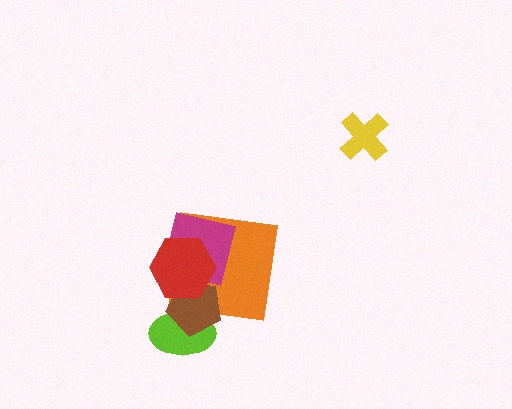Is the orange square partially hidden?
Yes, it is partially covered by another shape.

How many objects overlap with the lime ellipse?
1 object overlaps with the lime ellipse.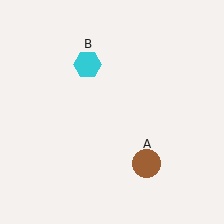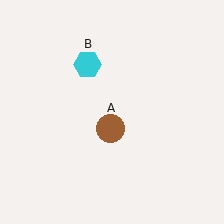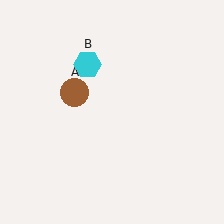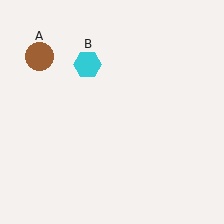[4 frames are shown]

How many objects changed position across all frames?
1 object changed position: brown circle (object A).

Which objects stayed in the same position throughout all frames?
Cyan hexagon (object B) remained stationary.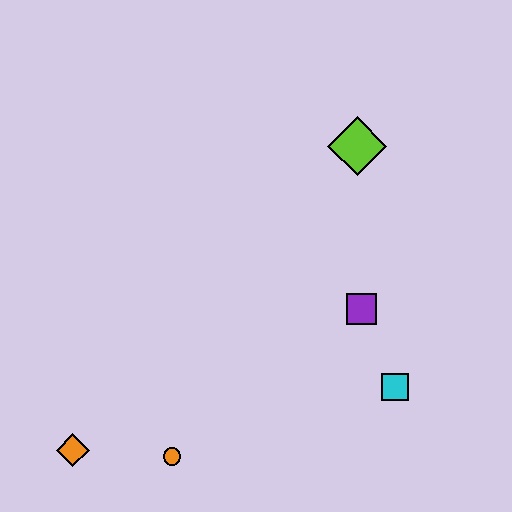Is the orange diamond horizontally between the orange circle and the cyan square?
No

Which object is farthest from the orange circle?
The lime diamond is farthest from the orange circle.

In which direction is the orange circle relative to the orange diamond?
The orange circle is to the right of the orange diamond.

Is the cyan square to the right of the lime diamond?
Yes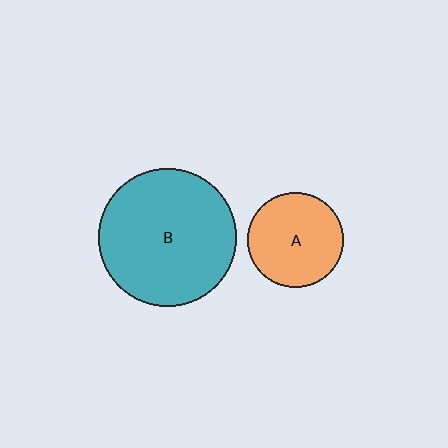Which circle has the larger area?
Circle B (teal).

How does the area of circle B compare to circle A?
Approximately 2.1 times.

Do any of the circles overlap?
No, none of the circles overlap.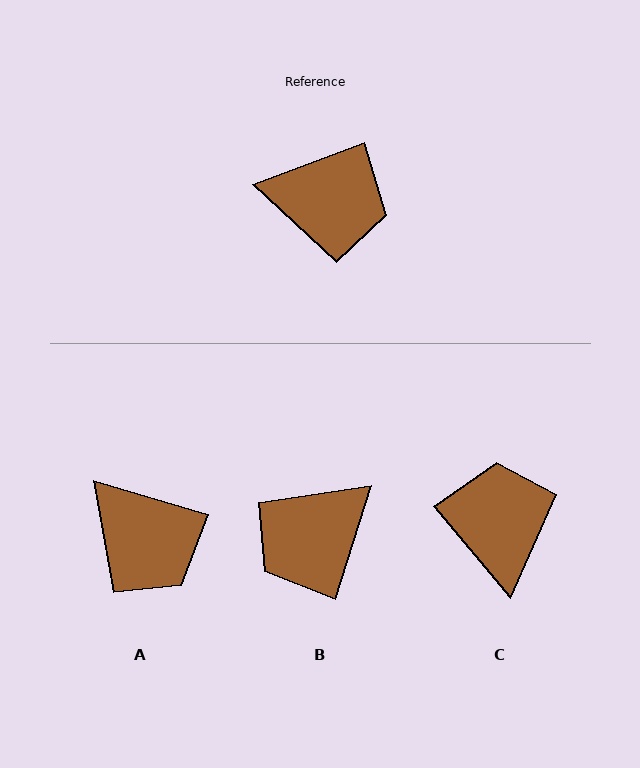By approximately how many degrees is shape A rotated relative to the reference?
Approximately 37 degrees clockwise.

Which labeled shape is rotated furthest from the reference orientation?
B, about 128 degrees away.